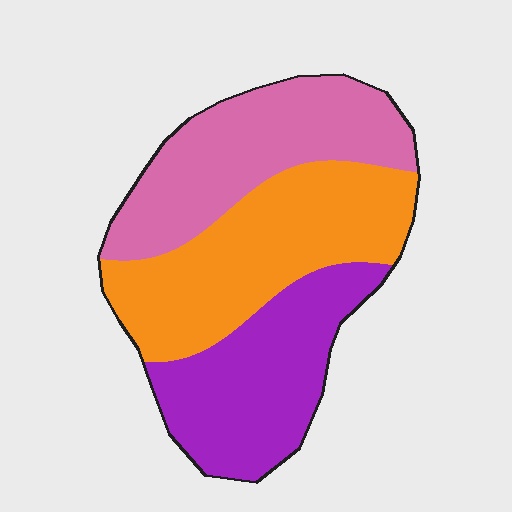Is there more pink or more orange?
Orange.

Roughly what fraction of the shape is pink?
Pink takes up about one third (1/3) of the shape.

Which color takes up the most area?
Orange, at roughly 40%.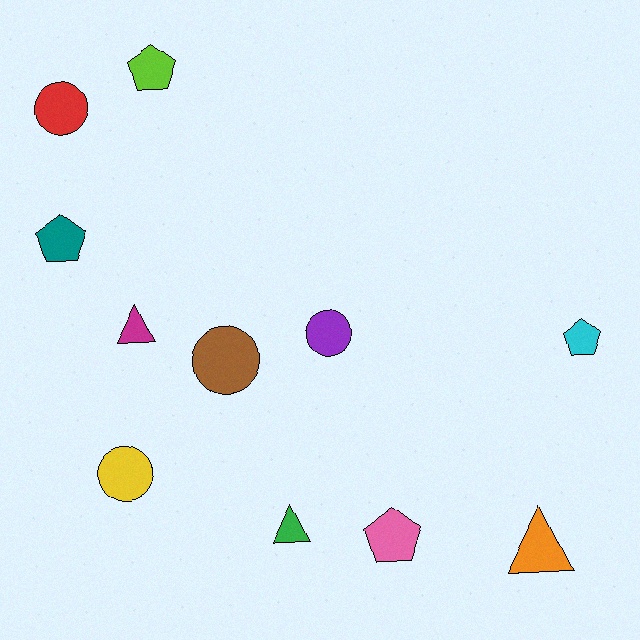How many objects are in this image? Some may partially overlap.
There are 11 objects.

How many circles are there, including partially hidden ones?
There are 4 circles.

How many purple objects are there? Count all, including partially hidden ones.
There is 1 purple object.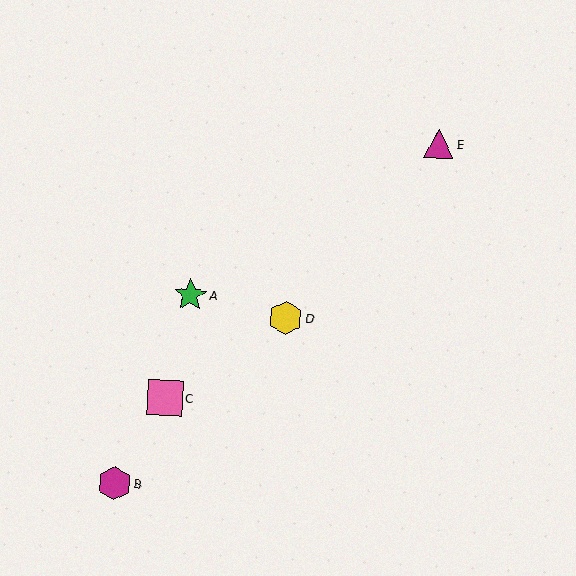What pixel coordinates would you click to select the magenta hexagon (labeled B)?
Click at (114, 483) to select the magenta hexagon B.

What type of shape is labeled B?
Shape B is a magenta hexagon.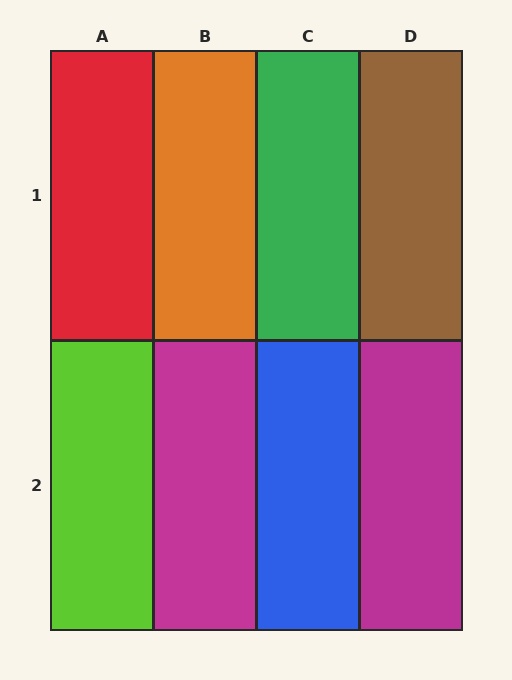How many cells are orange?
1 cell is orange.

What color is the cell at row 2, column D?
Magenta.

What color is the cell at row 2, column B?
Magenta.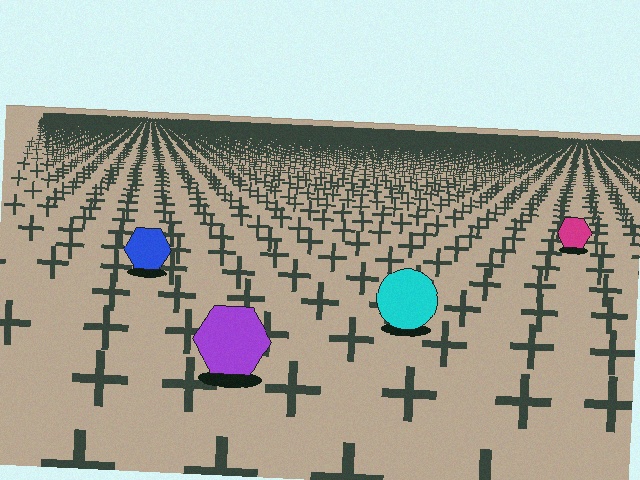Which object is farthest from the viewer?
The magenta hexagon is farthest from the viewer. It appears smaller and the ground texture around it is denser.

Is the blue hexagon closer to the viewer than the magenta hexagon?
Yes. The blue hexagon is closer — you can tell from the texture gradient: the ground texture is coarser near it.